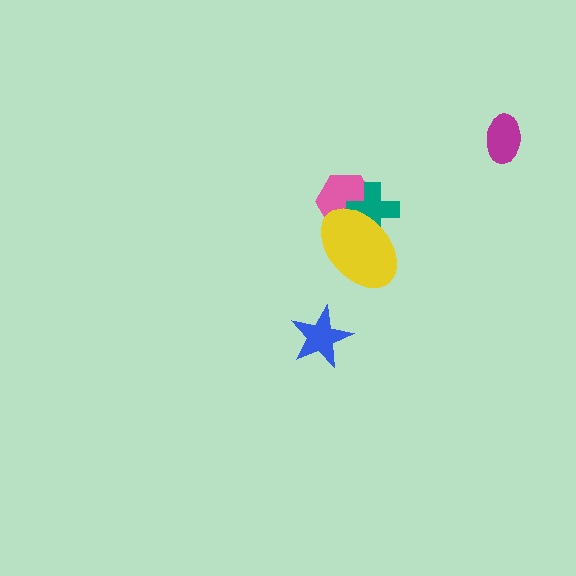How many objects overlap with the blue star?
0 objects overlap with the blue star.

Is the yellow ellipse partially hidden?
No, no other shape covers it.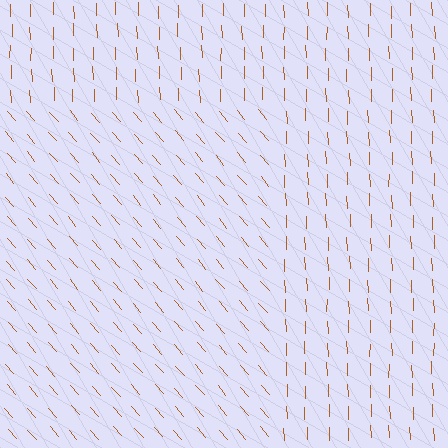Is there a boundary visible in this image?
Yes, there is a texture boundary formed by a change in line orientation.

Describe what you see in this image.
The image is filled with small brown line segments. A rectangle region in the image has lines oriented differently from the surrounding lines, creating a visible texture boundary.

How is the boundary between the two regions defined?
The boundary is defined purely by a change in line orientation (approximately 40 degrees difference). All lines are the same color and thickness.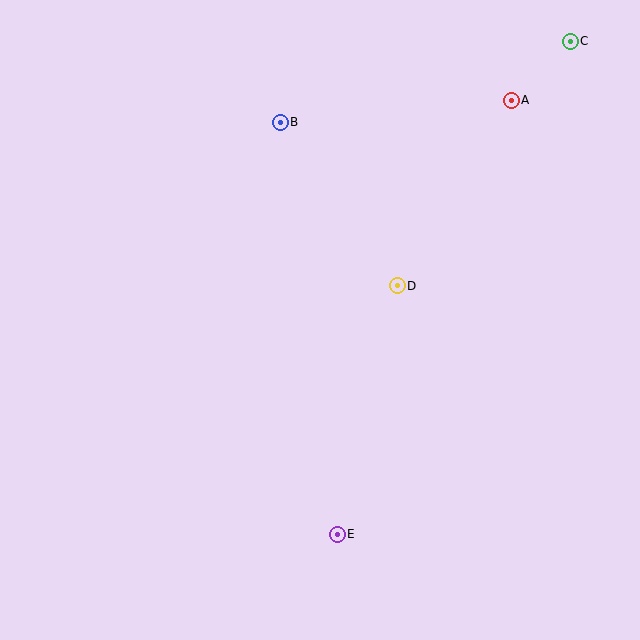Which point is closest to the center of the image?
Point D at (397, 286) is closest to the center.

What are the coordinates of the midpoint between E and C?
The midpoint between E and C is at (454, 288).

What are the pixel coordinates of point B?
Point B is at (280, 122).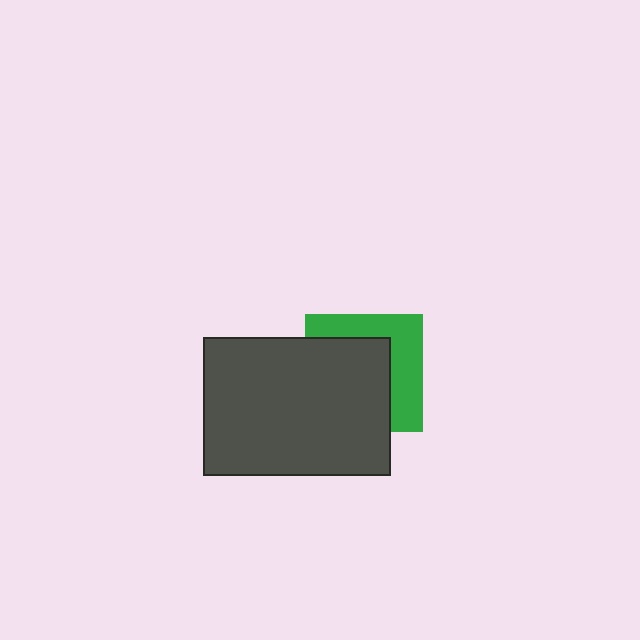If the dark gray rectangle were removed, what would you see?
You would see the complete green square.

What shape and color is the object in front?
The object in front is a dark gray rectangle.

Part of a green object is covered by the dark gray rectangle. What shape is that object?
It is a square.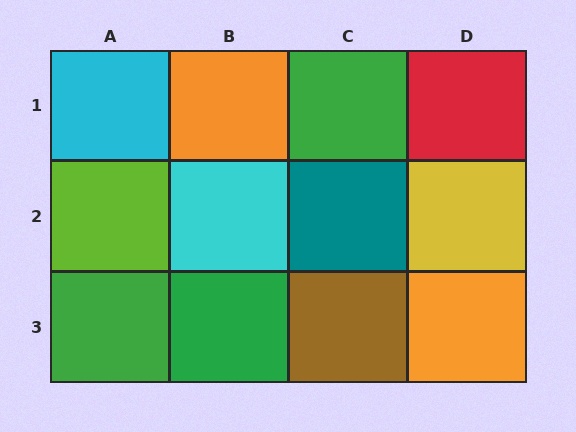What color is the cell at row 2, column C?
Teal.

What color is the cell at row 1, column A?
Cyan.